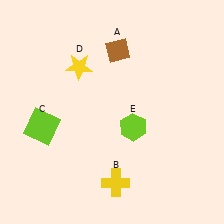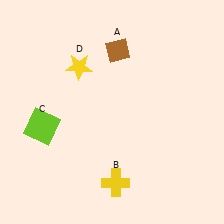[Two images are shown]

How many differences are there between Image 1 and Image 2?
There is 1 difference between the two images.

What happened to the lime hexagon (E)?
The lime hexagon (E) was removed in Image 2. It was in the bottom-right area of Image 1.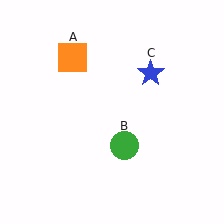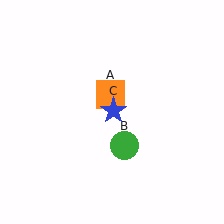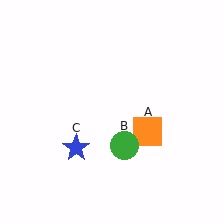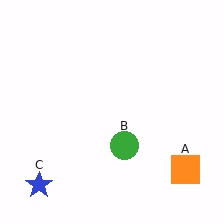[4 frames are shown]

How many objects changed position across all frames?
2 objects changed position: orange square (object A), blue star (object C).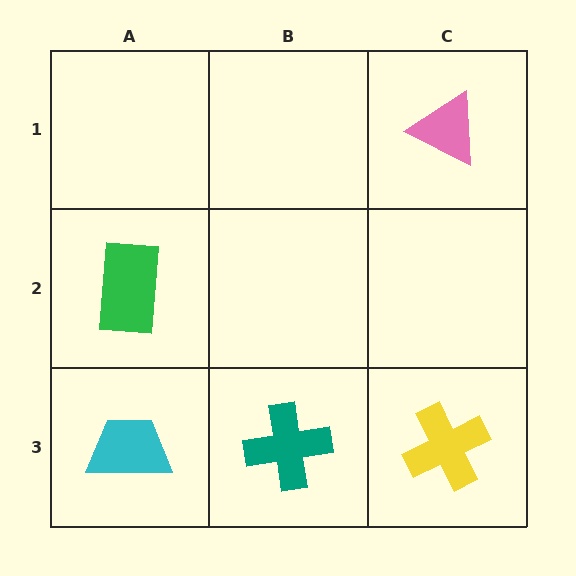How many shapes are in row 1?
1 shape.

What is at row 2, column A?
A green rectangle.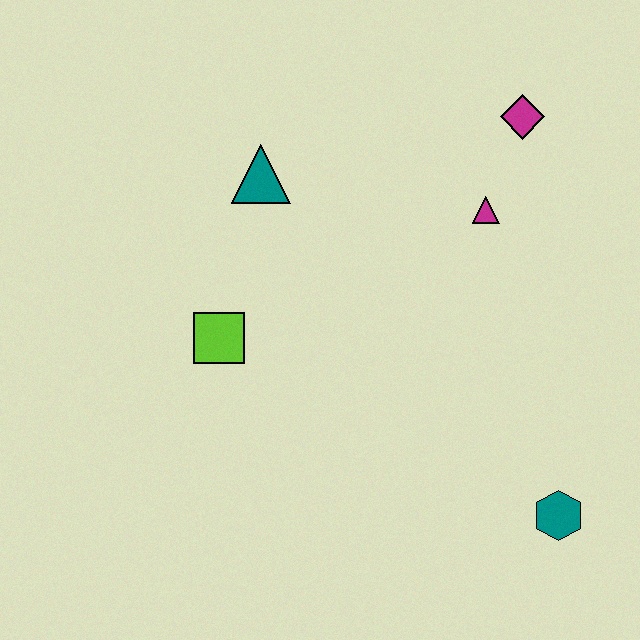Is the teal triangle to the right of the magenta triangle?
No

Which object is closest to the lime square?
The teal triangle is closest to the lime square.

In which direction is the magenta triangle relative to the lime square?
The magenta triangle is to the right of the lime square.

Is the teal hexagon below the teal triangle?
Yes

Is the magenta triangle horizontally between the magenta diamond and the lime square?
Yes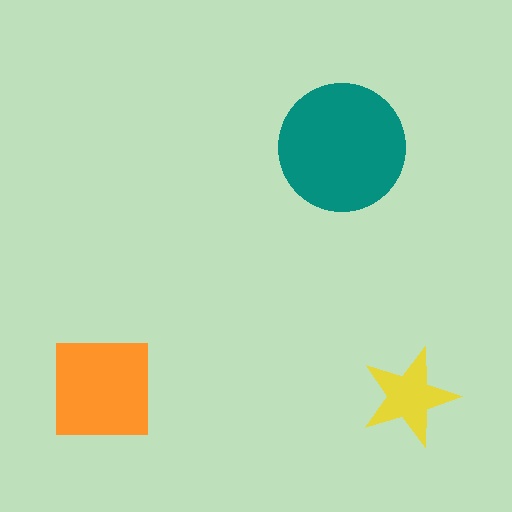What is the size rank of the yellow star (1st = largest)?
3rd.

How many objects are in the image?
There are 3 objects in the image.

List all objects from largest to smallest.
The teal circle, the orange square, the yellow star.